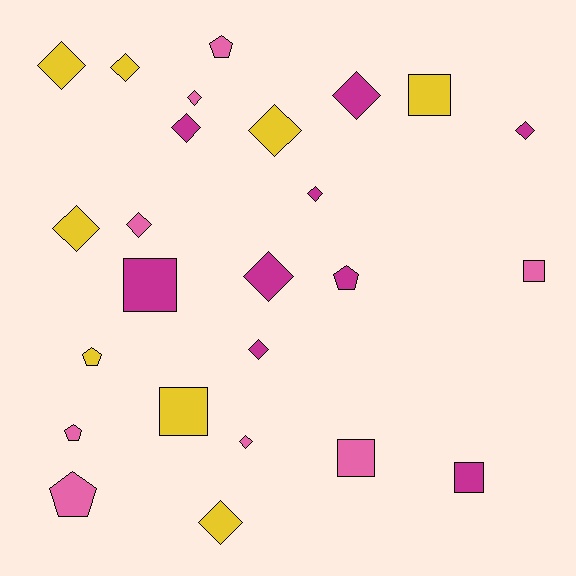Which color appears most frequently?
Magenta, with 9 objects.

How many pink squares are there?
There are 2 pink squares.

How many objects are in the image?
There are 25 objects.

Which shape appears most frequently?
Diamond, with 14 objects.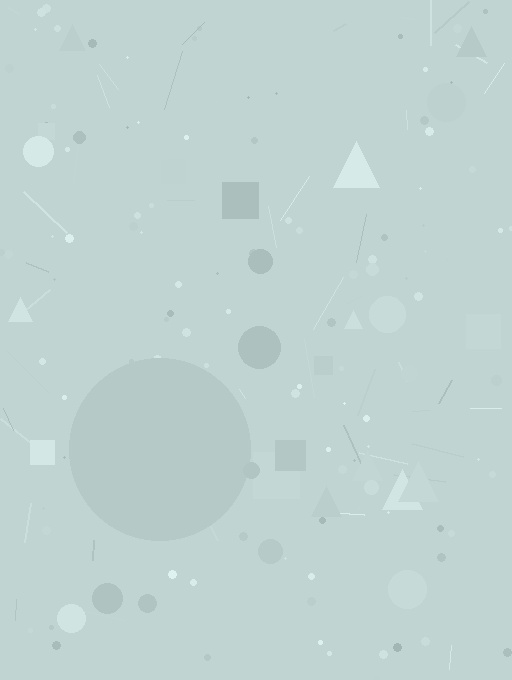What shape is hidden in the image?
A circle is hidden in the image.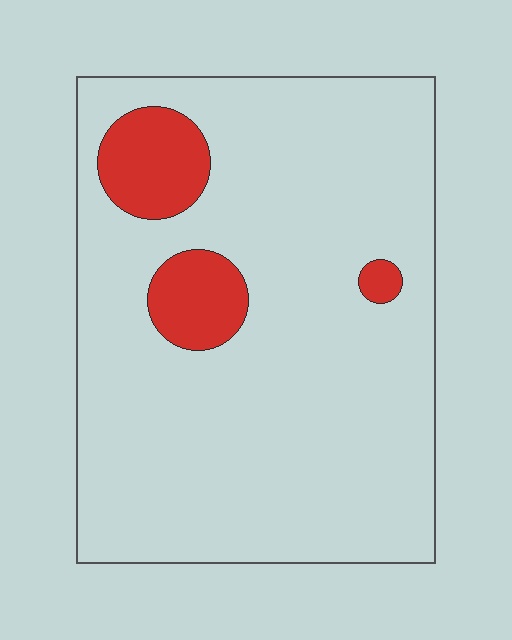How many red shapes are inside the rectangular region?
3.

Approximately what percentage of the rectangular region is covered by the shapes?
Approximately 10%.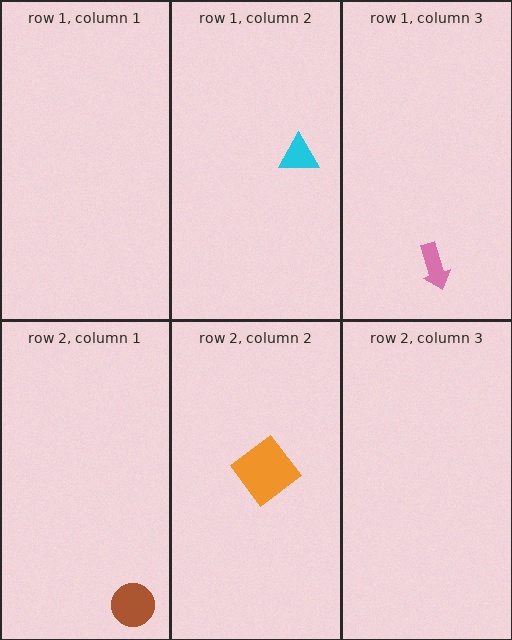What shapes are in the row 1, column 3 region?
The pink arrow.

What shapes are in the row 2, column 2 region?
The orange diamond.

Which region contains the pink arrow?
The row 1, column 3 region.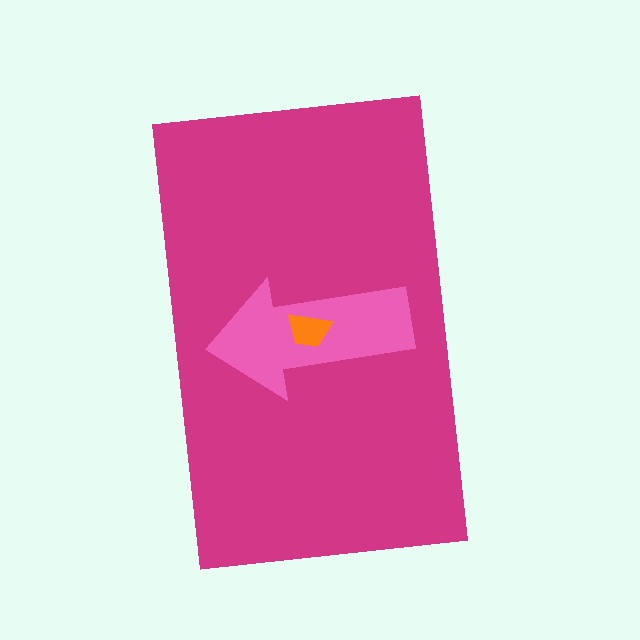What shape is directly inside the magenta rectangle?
The pink arrow.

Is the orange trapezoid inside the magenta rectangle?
Yes.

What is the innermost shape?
The orange trapezoid.